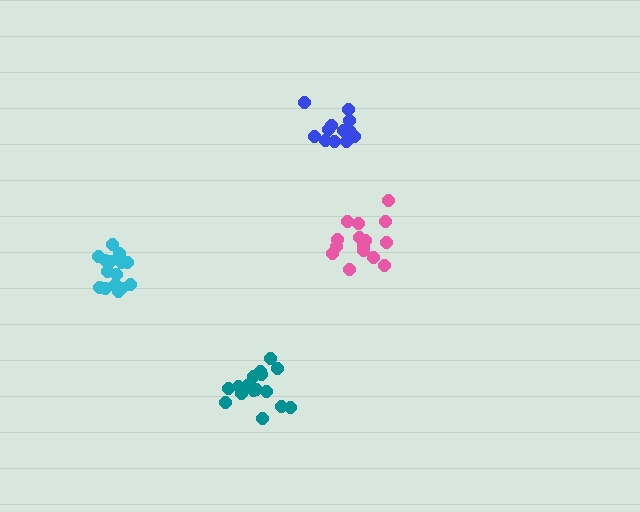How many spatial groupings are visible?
There are 4 spatial groupings.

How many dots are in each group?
Group 1: 15 dots, Group 2: 15 dots, Group 3: 16 dots, Group 4: 13 dots (59 total).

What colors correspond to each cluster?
The clusters are colored: pink, cyan, teal, blue.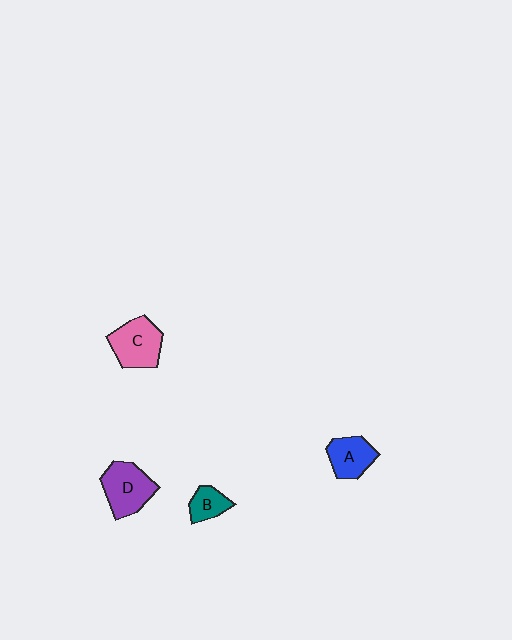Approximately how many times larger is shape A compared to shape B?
Approximately 1.4 times.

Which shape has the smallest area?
Shape B (teal).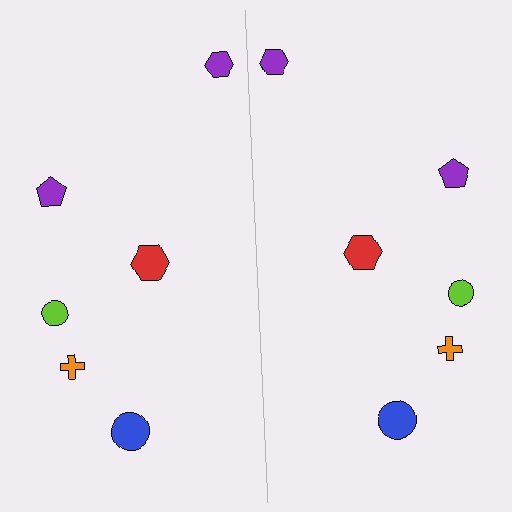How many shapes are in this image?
There are 12 shapes in this image.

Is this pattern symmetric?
Yes, this pattern has bilateral (reflection) symmetry.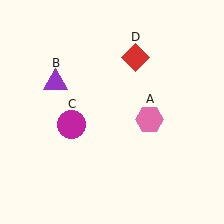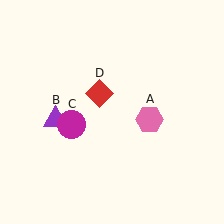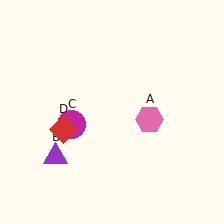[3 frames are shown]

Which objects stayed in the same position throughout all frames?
Pink hexagon (object A) and magenta circle (object C) remained stationary.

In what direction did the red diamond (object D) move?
The red diamond (object D) moved down and to the left.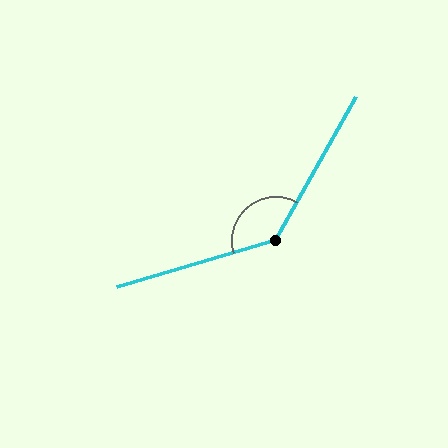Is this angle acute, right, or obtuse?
It is obtuse.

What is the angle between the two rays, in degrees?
Approximately 136 degrees.